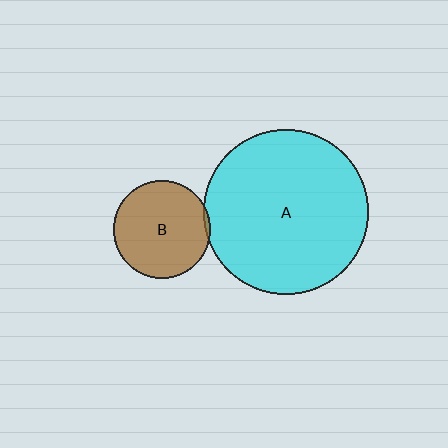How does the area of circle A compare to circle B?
Approximately 2.9 times.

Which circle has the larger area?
Circle A (cyan).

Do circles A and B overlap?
Yes.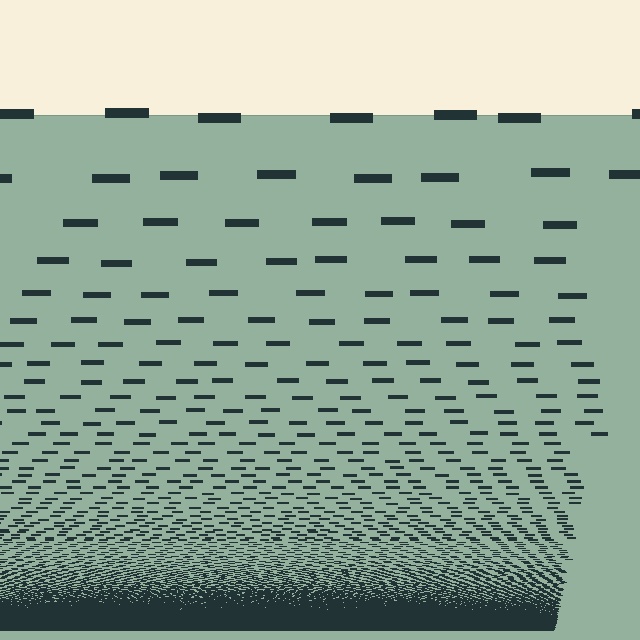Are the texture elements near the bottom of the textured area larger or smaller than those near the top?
Smaller. The gradient is inverted — elements near the bottom are smaller and denser.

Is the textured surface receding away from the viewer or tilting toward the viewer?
The surface appears to tilt toward the viewer. Texture elements get larger and sparser toward the top.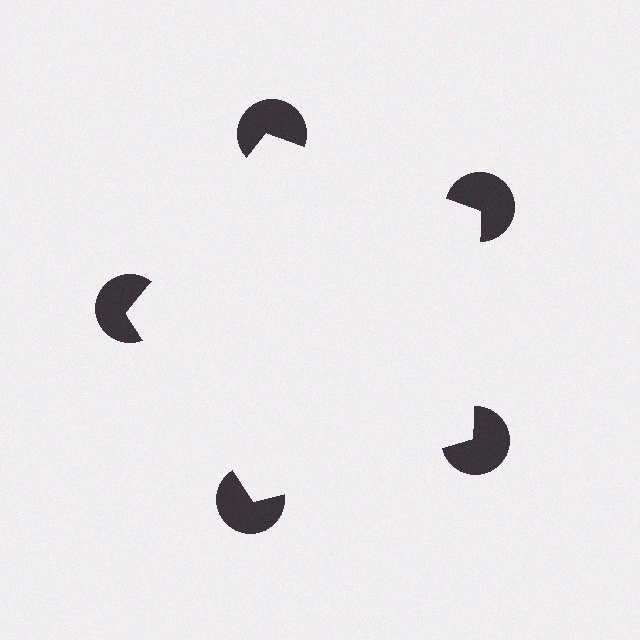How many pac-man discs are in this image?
There are 5 — one at each vertex of the illusory pentagon.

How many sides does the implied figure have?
5 sides.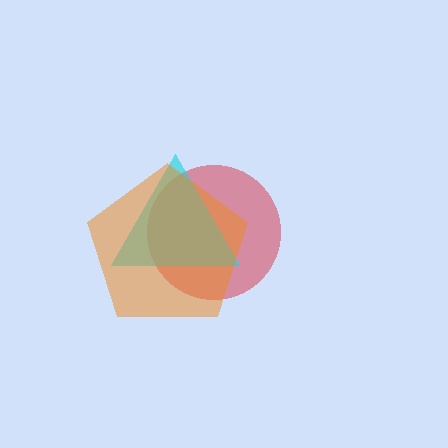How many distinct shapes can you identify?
There are 3 distinct shapes: a red circle, a cyan triangle, an orange pentagon.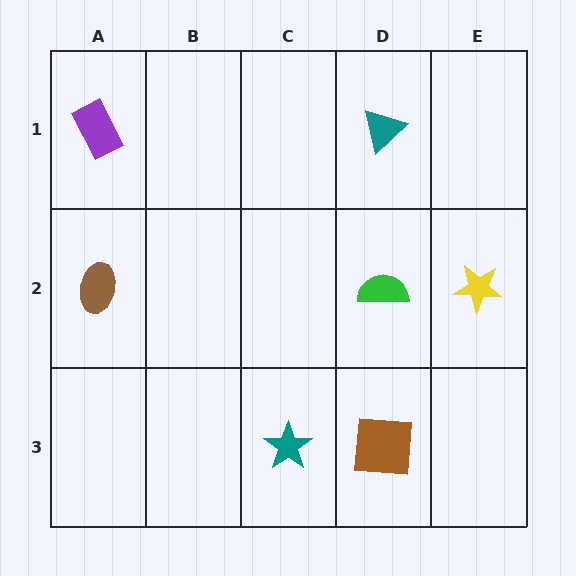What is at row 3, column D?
A brown square.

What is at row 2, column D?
A green semicircle.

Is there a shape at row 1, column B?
No, that cell is empty.